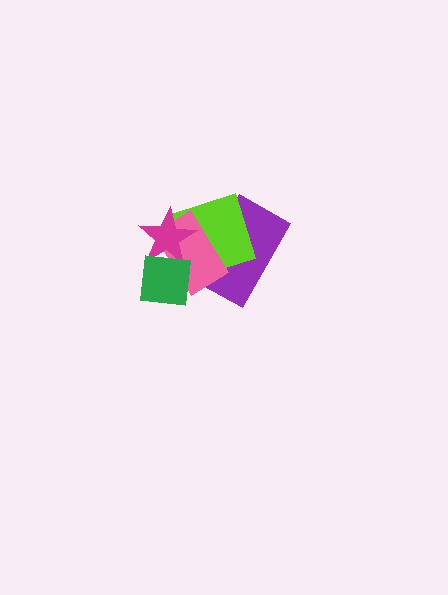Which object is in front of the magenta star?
The green square is in front of the magenta star.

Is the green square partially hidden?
No, no other shape covers it.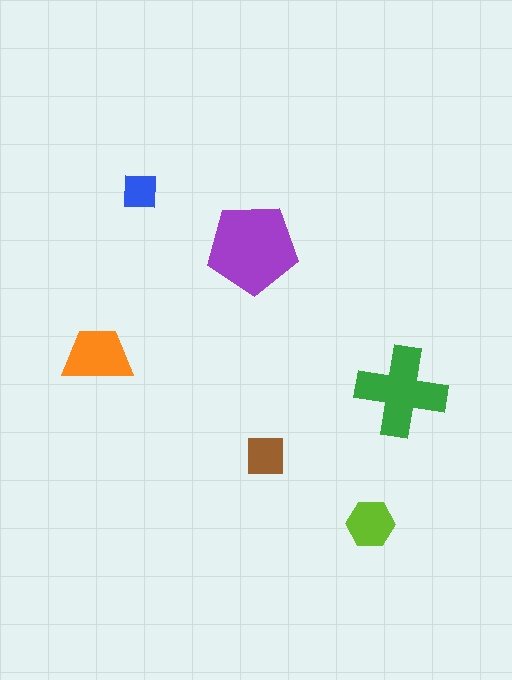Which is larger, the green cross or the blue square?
The green cross.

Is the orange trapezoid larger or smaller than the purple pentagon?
Smaller.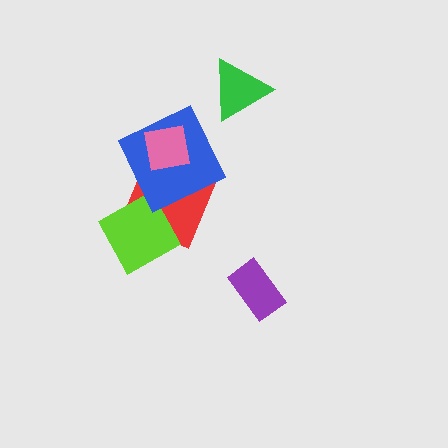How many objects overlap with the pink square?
2 objects overlap with the pink square.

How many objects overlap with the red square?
3 objects overlap with the red square.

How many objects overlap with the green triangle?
0 objects overlap with the green triangle.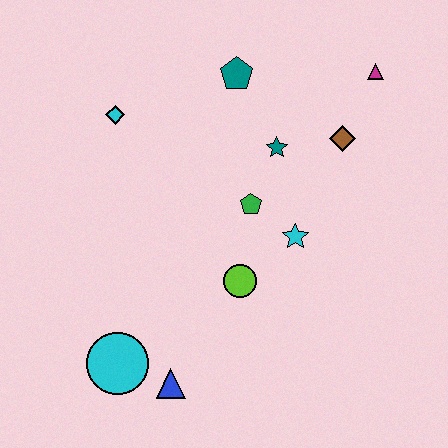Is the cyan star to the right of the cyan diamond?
Yes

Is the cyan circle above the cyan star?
No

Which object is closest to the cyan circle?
The blue triangle is closest to the cyan circle.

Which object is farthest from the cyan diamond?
The blue triangle is farthest from the cyan diamond.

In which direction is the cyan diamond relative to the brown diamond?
The cyan diamond is to the left of the brown diamond.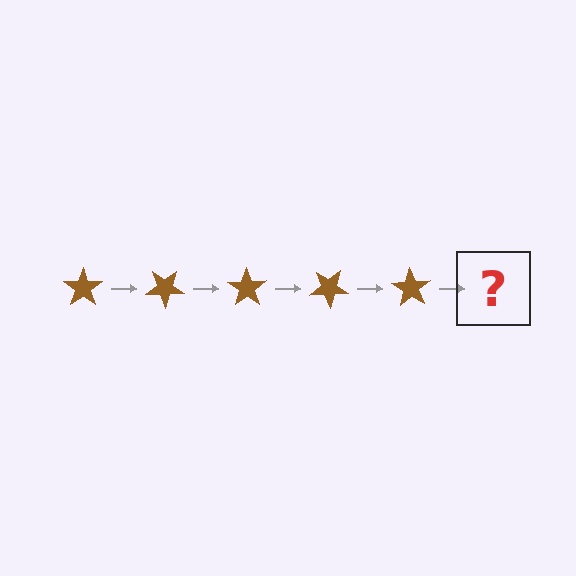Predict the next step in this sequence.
The next step is a brown star rotated 175 degrees.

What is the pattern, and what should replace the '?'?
The pattern is that the star rotates 35 degrees each step. The '?' should be a brown star rotated 175 degrees.